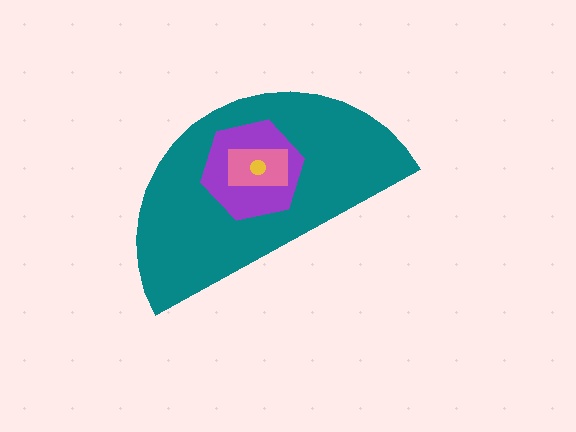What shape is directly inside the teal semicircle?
The purple hexagon.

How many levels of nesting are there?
4.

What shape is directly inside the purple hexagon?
The pink rectangle.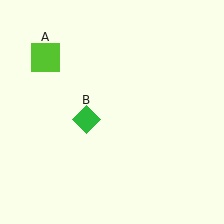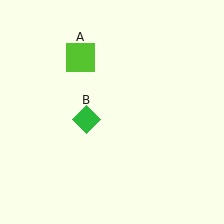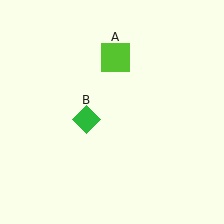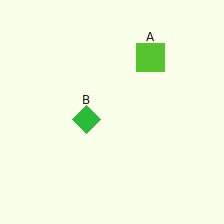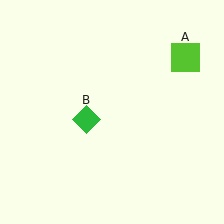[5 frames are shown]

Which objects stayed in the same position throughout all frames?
Green diamond (object B) remained stationary.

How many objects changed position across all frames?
1 object changed position: lime square (object A).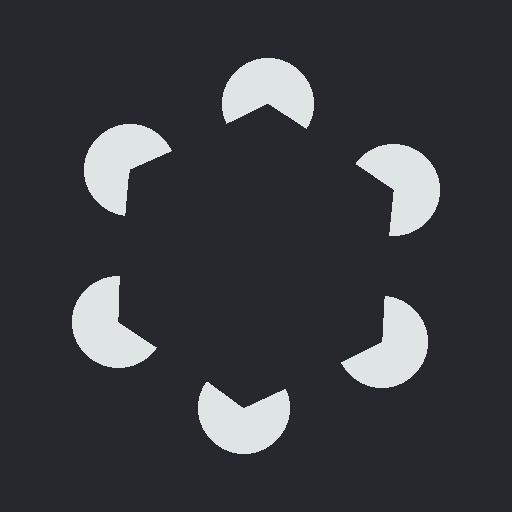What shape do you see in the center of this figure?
An illusory hexagon — its edges are inferred from the aligned wedge cuts in the pac-man discs, not physically drawn.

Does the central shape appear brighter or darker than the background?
It typically appears slightly darker than the background, even though no actual brightness change is drawn.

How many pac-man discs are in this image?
There are 6 — one at each vertex of the illusory hexagon.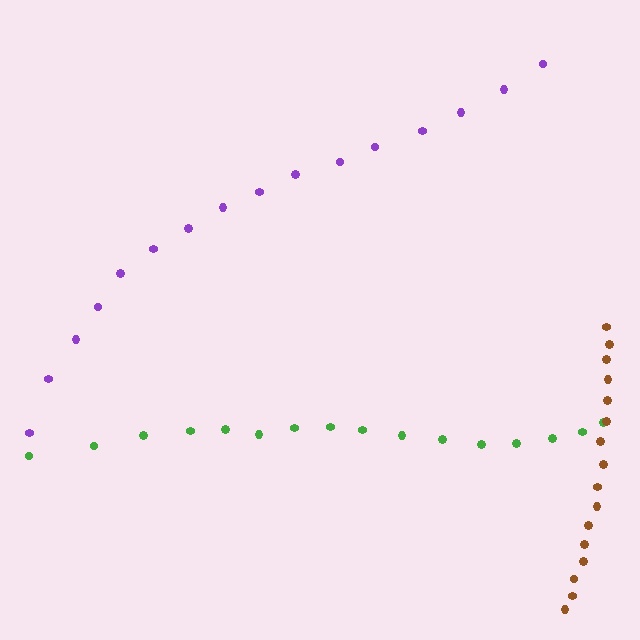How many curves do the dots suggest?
There are 3 distinct paths.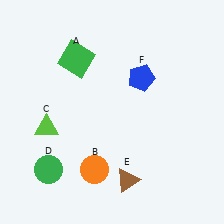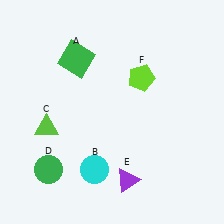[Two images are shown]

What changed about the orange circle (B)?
In Image 1, B is orange. In Image 2, it changed to cyan.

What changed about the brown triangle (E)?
In Image 1, E is brown. In Image 2, it changed to purple.